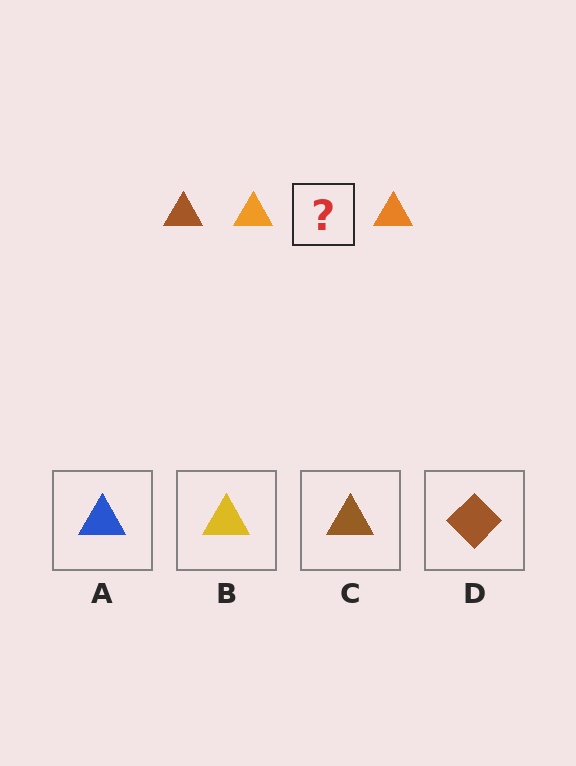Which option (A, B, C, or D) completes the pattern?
C.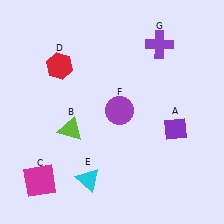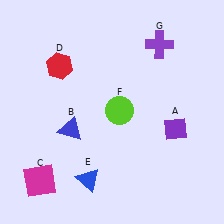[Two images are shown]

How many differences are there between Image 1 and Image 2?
There are 3 differences between the two images.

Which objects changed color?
B changed from lime to blue. E changed from cyan to blue. F changed from purple to lime.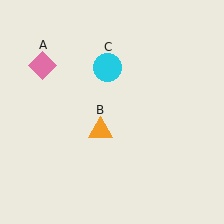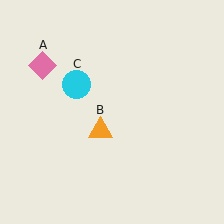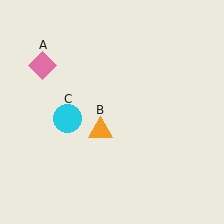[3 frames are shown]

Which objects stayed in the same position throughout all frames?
Pink diamond (object A) and orange triangle (object B) remained stationary.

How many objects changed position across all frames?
1 object changed position: cyan circle (object C).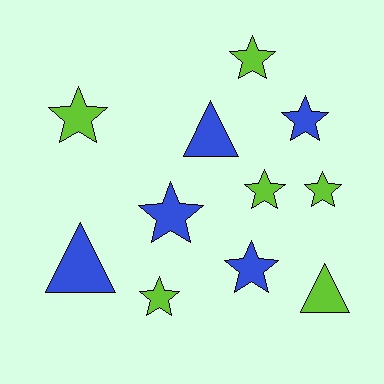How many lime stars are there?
There are 5 lime stars.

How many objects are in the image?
There are 11 objects.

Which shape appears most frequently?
Star, with 8 objects.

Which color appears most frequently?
Lime, with 6 objects.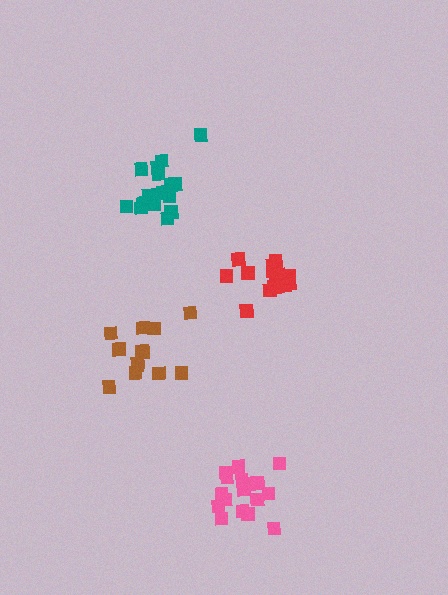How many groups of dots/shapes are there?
There are 4 groups.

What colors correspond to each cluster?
The clusters are colored: red, brown, pink, teal.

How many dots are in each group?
Group 1: 16 dots, Group 2: 13 dots, Group 3: 17 dots, Group 4: 19 dots (65 total).